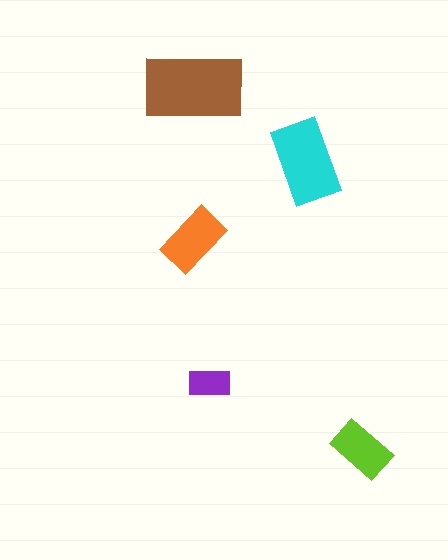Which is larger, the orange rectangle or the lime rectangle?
The orange one.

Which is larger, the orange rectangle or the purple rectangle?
The orange one.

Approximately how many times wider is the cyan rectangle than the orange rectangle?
About 1.5 times wider.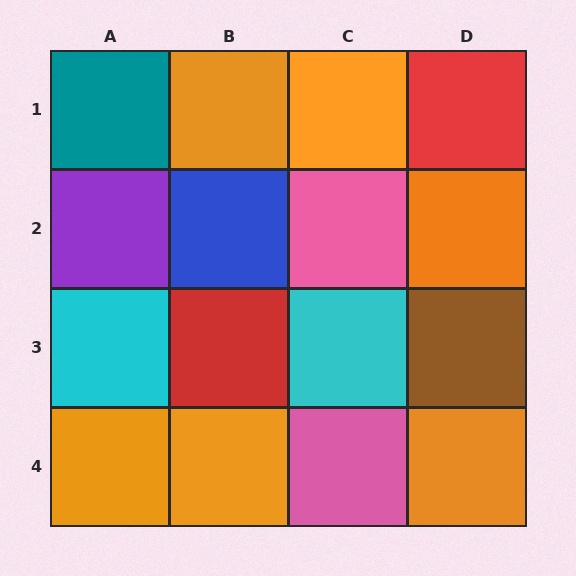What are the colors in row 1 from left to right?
Teal, orange, orange, red.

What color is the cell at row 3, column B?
Red.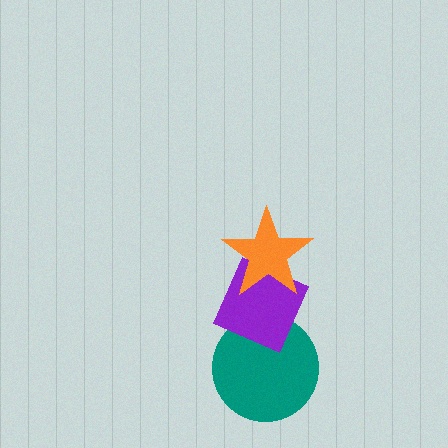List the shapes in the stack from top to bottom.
From top to bottom: the orange star, the purple diamond, the teal circle.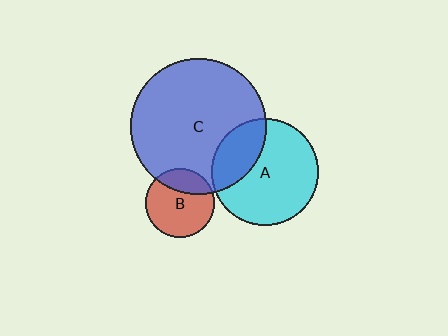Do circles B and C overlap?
Yes.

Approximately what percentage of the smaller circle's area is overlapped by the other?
Approximately 25%.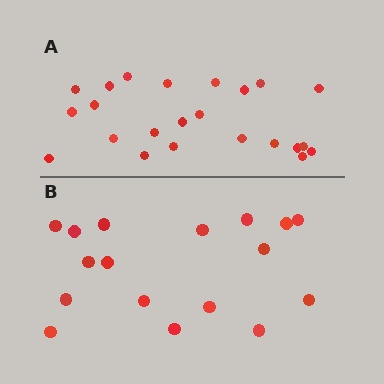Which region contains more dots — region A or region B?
Region A (the top region) has more dots.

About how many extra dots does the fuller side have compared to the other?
Region A has about 6 more dots than region B.